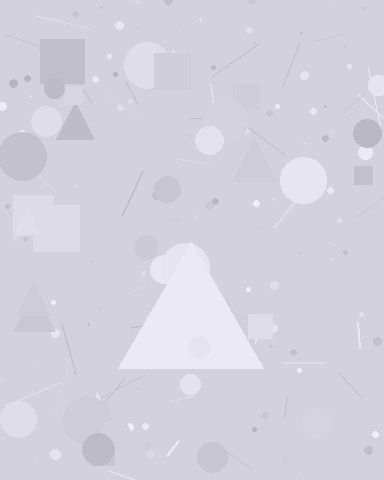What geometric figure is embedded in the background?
A triangle is embedded in the background.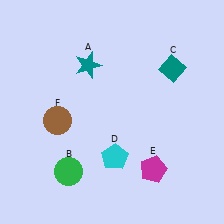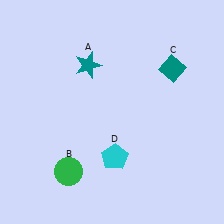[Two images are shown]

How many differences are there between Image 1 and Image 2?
There are 2 differences between the two images.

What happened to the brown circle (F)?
The brown circle (F) was removed in Image 2. It was in the bottom-left area of Image 1.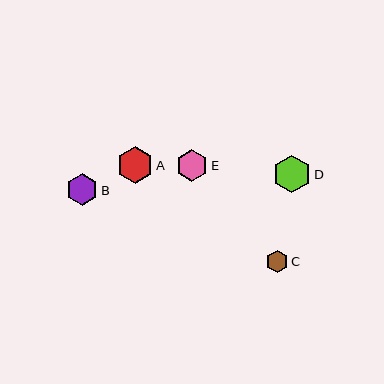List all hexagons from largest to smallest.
From largest to smallest: D, A, E, B, C.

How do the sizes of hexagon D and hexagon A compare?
Hexagon D and hexagon A are approximately the same size.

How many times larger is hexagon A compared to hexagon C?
Hexagon A is approximately 1.6 times the size of hexagon C.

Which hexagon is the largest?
Hexagon D is the largest with a size of approximately 38 pixels.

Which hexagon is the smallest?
Hexagon C is the smallest with a size of approximately 22 pixels.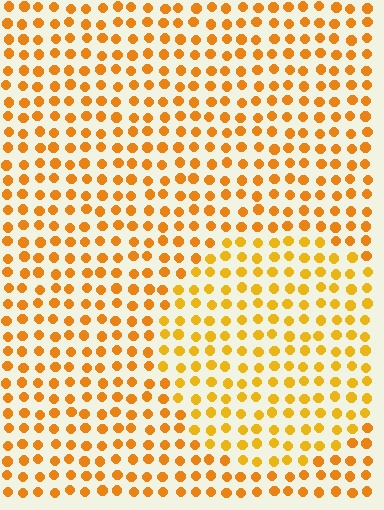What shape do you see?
I see a circle.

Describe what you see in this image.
The image is filled with small orange elements in a uniform arrangement. A circle-shaped region is visible where the elements are tinted to a slightly different hue, forming a subtle color boundary.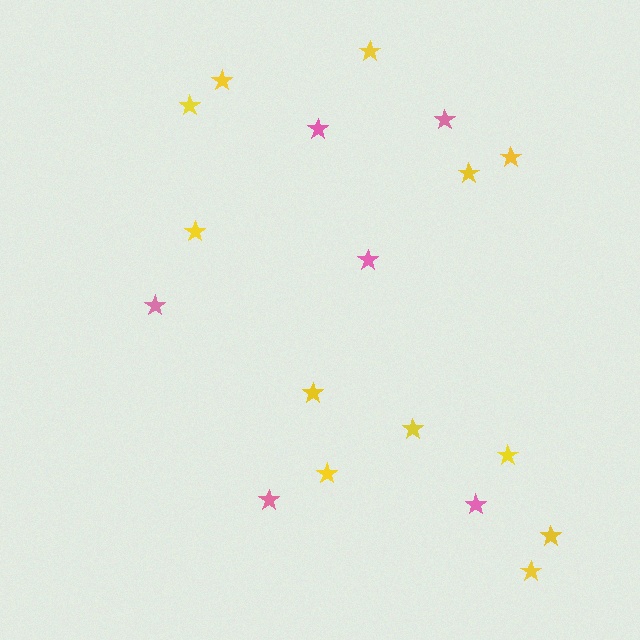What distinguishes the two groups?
There are 2 groups: one group of pink stars (6) and one group of yellow stars (12).